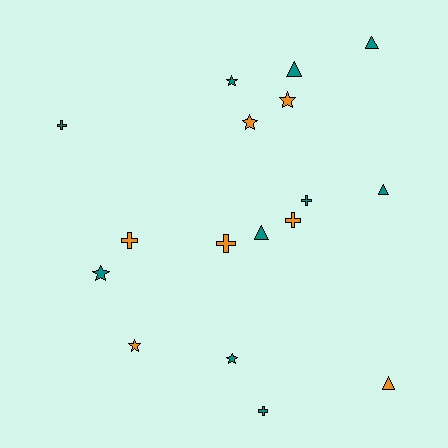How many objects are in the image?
There are 17 objects.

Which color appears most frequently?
Teal, with 10 objects.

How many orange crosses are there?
There are 3 orange crosses.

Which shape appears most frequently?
Cross, with 6 objects.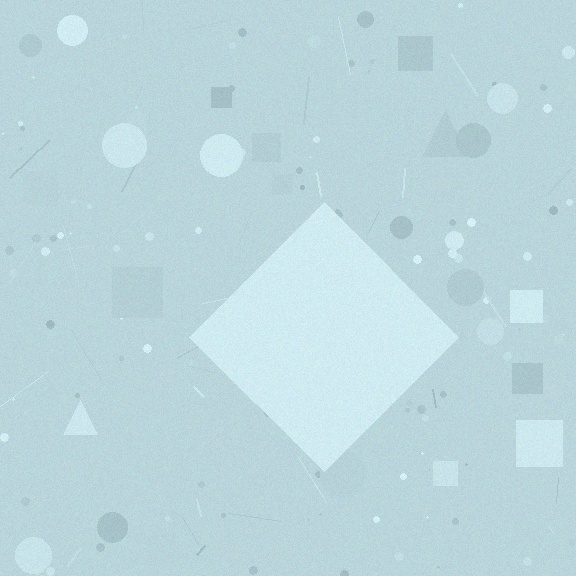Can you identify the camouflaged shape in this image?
The camouflaged shape is a diamond.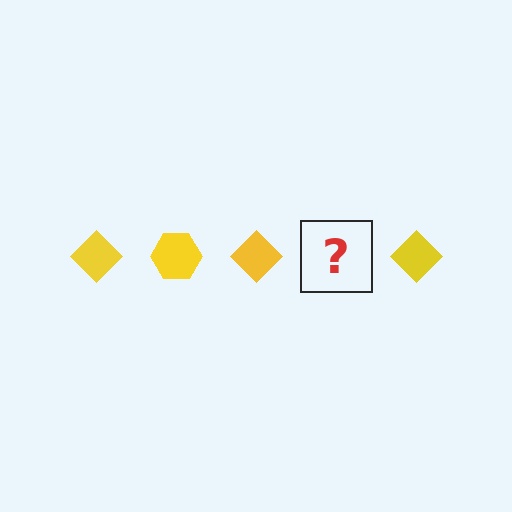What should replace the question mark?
The question mark should be replaced with a yellow hexagon.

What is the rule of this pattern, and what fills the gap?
The rule is that the pattern cycles through diamond, hexagon shapes in yellow. The gap should be filled with a yellow hexagon.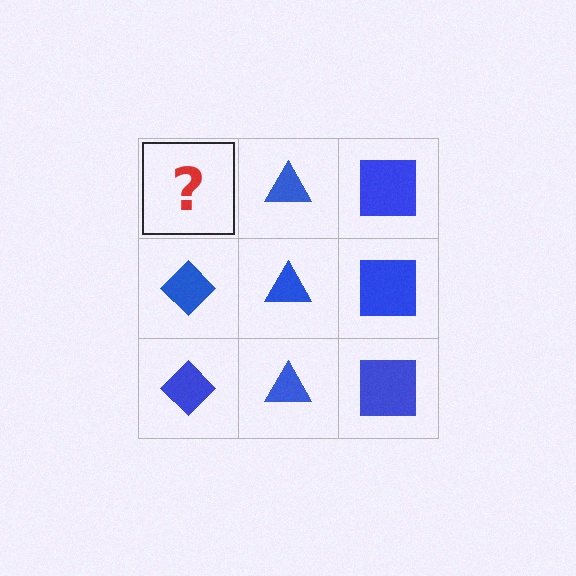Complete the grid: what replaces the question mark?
The question mark should be replaced with a blue diamond.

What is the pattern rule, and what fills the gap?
The rule is that each column has a consistent shape. The gap should be filled with a blue diamond.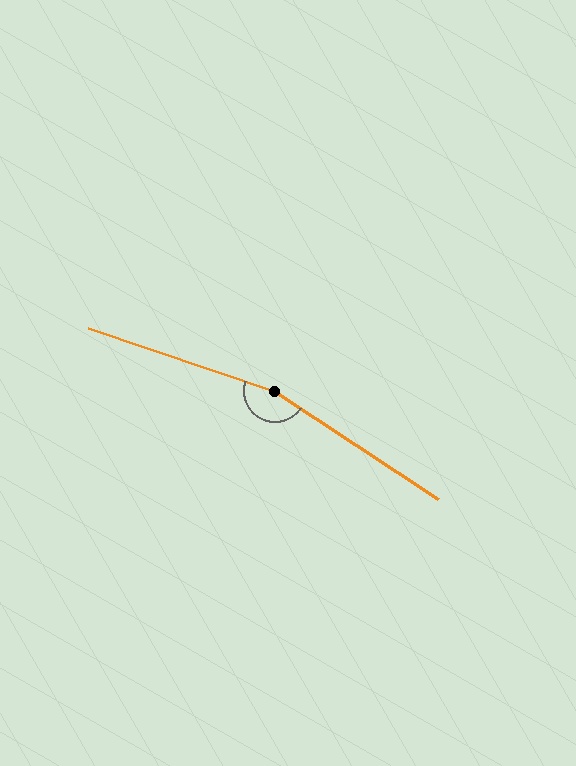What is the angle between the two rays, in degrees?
Approximately 165 degrees.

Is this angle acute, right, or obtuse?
It is obtuse.